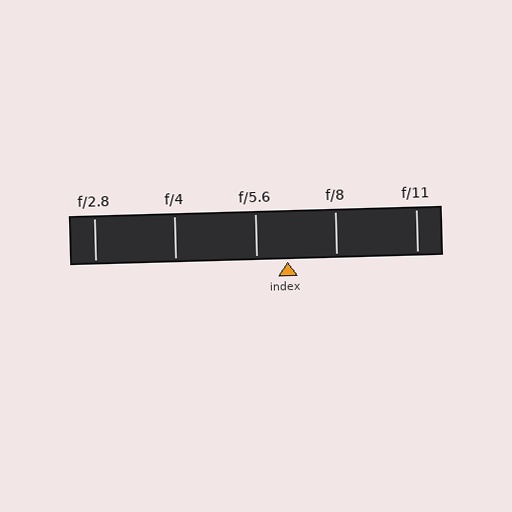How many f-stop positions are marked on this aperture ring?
There are 5 f-stop positions marked.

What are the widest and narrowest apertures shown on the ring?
The widest aperture shown is f/2.8 and the narrowest is f/11.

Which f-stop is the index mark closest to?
The index mark is closest to f/5.6.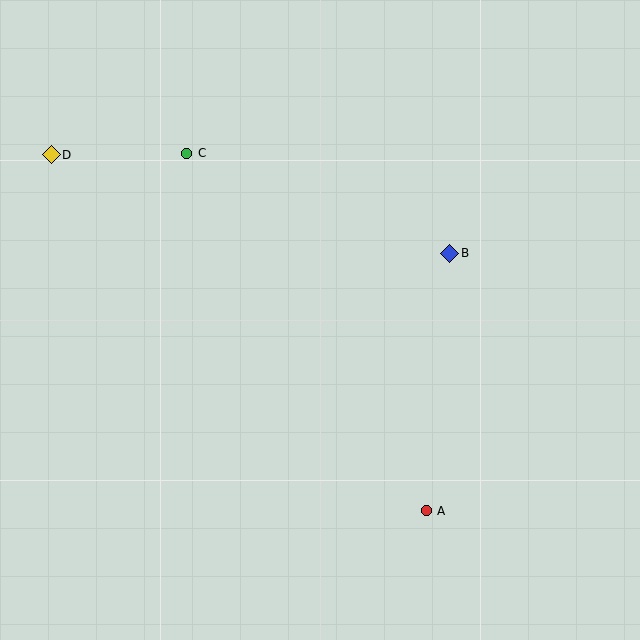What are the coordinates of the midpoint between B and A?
The midpoint between B and A is at (438, 382).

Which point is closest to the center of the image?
Point B at (450, 253) is closest to the center.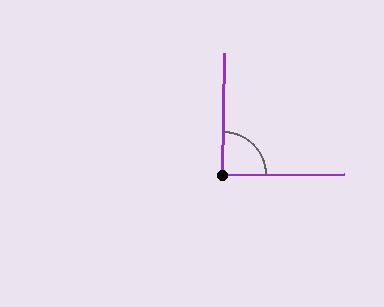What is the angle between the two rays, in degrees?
Approximately 89 degrees.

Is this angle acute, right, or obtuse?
It is approximately a right angle.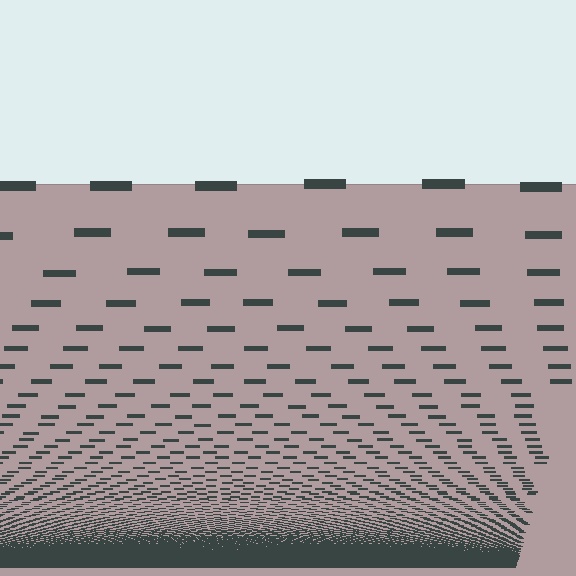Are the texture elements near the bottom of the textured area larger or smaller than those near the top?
Smaller. The gradient is inverted — elements near the bottom are smaller and denser.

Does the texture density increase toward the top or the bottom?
Density increases toward the bottom.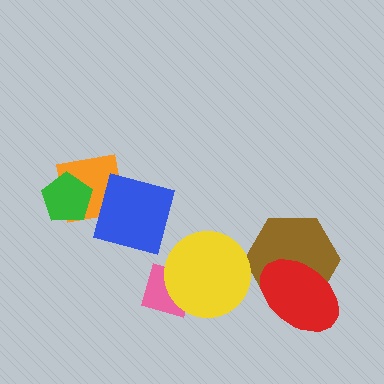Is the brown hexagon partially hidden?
Yes, it is partially covered by another shape.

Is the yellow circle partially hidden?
No, no other shape covers it.